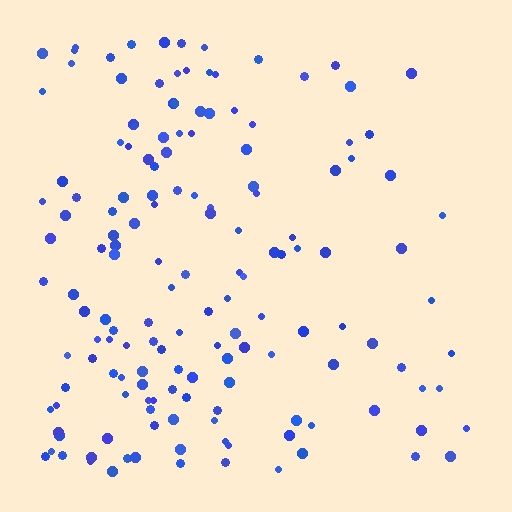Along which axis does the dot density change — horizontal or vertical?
Horizontal.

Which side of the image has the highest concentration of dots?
The left.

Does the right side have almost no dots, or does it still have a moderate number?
Still a moderate number, just noticeably fewer than the left.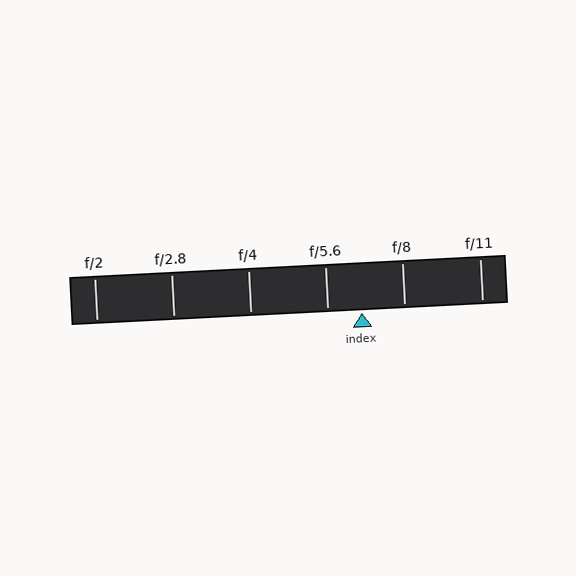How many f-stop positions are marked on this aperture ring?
There are 6 f-stop positions marked.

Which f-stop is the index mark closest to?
The index mark is closest to f/5.6.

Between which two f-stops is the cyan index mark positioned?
The index mark is between f/5.6 and f/8.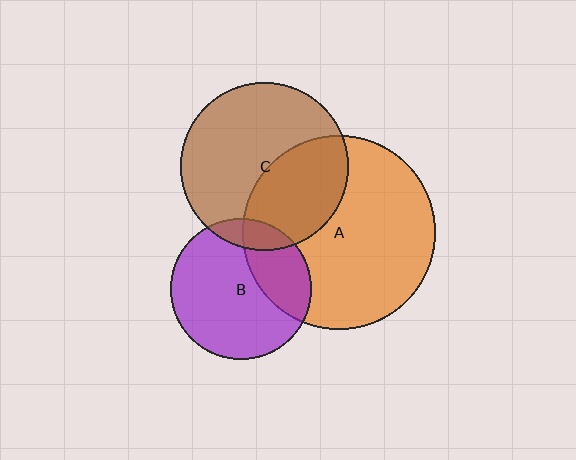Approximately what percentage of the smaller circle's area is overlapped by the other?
Approximately 30%.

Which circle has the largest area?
Circle A (orange).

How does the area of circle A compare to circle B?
Approximately 1.9 times.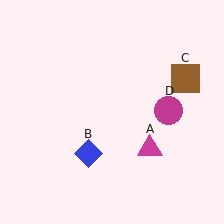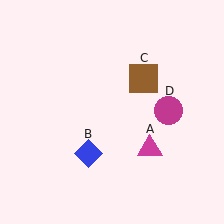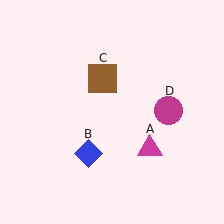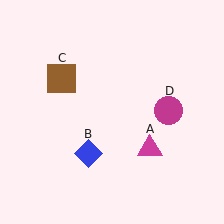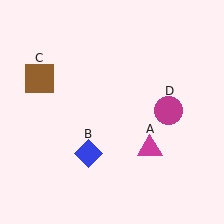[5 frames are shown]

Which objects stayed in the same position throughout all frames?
Magenta triangle (object A) and blue diamond (object B) and magenta circle (object D) remained stationary.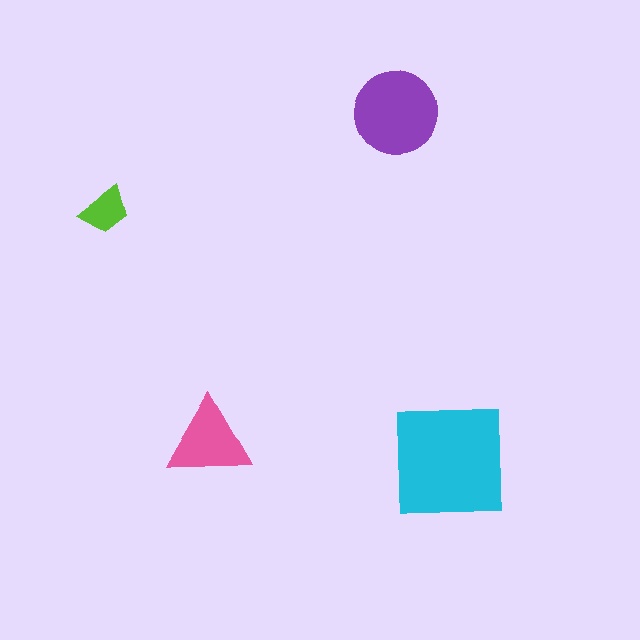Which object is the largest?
The cyan square.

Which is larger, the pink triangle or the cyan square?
The cyan square.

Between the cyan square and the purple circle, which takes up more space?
The cyan square.